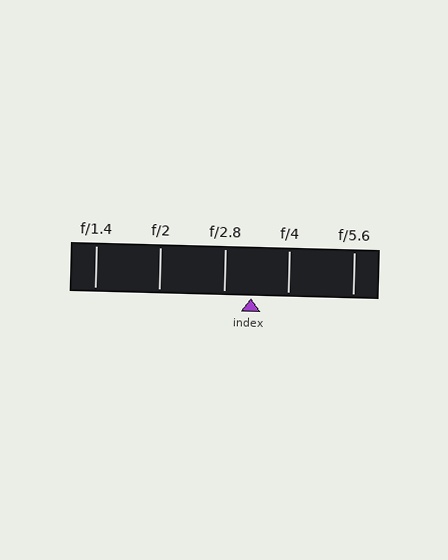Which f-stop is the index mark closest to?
The index mark is closest to f/2.8.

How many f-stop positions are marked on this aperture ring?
There are 5 f-stop positions marked.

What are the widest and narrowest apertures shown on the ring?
The widest aperture shown is f/1.4 and the narrowest is f/5.6.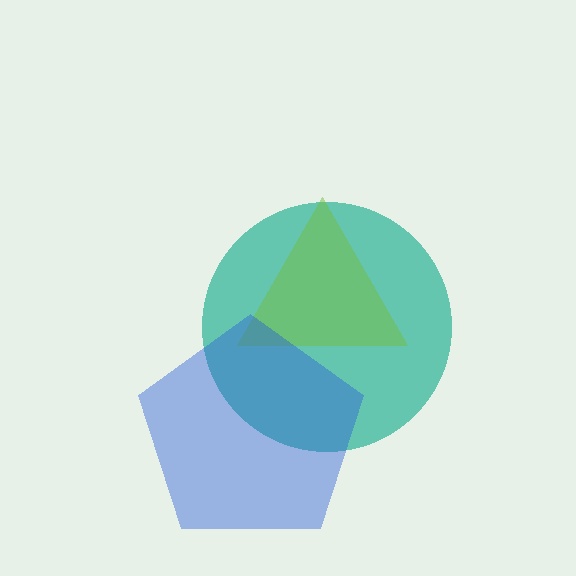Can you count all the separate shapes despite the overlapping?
Yes, there are 3 separate shapes.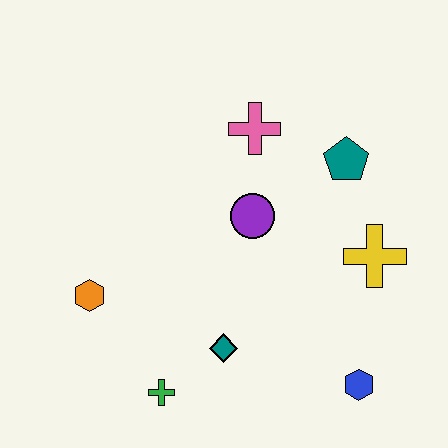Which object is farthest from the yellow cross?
The orange hexagon is farthest from the yellow cross.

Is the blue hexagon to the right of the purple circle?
Yes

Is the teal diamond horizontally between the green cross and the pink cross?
Yes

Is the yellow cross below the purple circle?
Yes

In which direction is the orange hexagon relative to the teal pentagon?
The orange hexagon is to the left of the teal pentagon.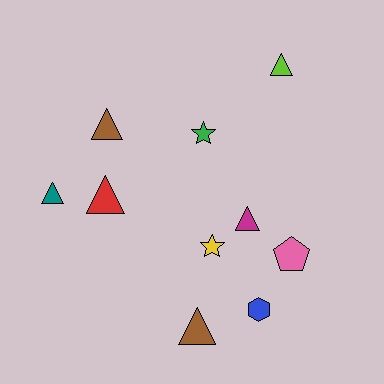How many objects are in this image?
There are 10 objects.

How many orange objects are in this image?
There are no orange objects.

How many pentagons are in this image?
There is 1 pentagon.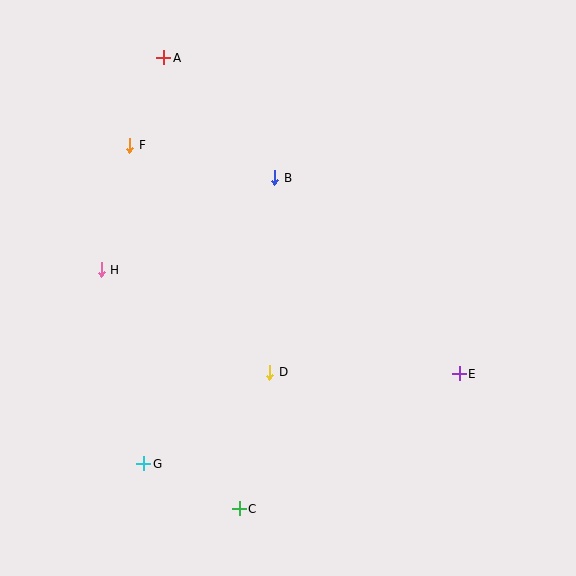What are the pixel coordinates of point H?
Point H is at (101, 270).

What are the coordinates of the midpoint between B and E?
The midpoint between B and E is at (367, 276).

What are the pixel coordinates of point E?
Point E is at (459, 374).